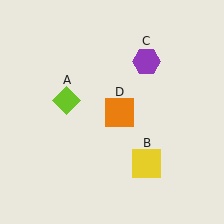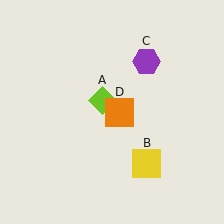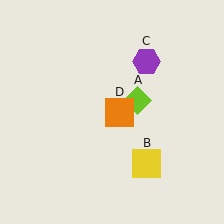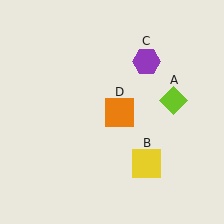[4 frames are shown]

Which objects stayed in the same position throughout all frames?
Yellow square (object B) and purple hexagon (object C) and orange square (object D) remained stationary.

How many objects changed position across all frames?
1 object changed position: lime diamond (object A).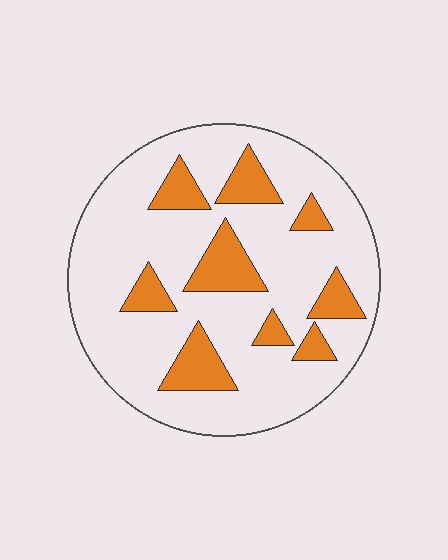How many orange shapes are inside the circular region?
9.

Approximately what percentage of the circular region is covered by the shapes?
Approximately 20%.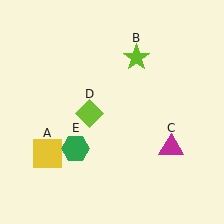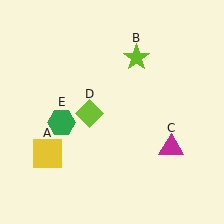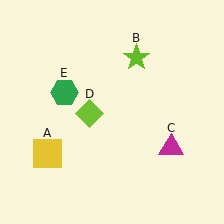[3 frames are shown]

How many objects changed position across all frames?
1 object changed position: green hexagon (object E).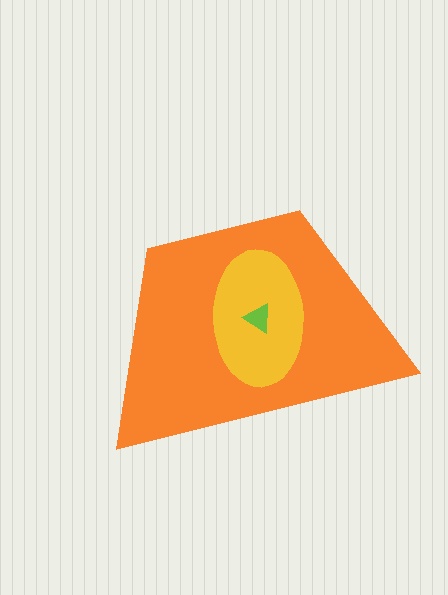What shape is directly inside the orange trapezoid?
The yellow ellipse.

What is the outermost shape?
The orange trapezoid.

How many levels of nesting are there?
3.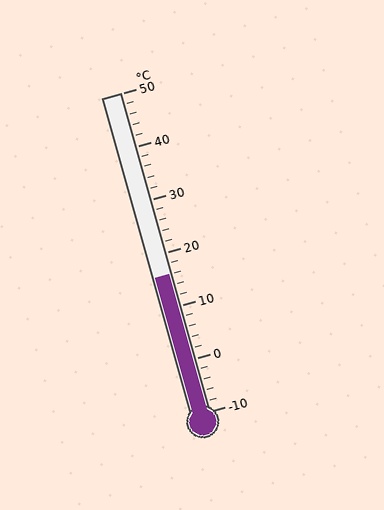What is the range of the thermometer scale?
The thermometer scale ranges from -10°C to 50°C.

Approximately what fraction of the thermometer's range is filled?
The thermometer is filled to approximately 45% of its range.